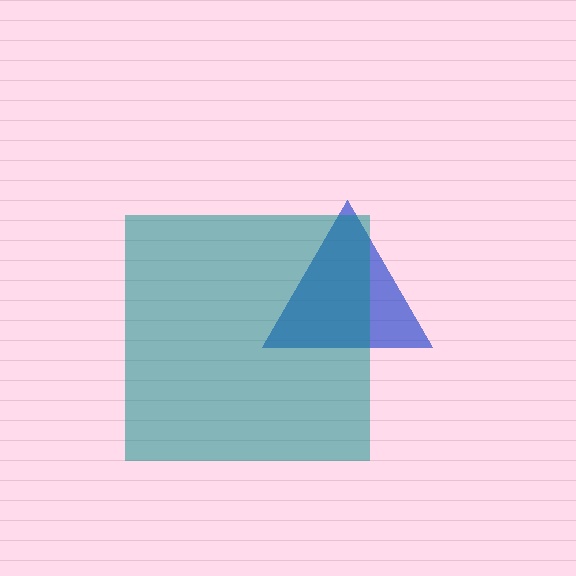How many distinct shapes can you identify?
There are 2 distinct shapes: a blue triangle, a teal square.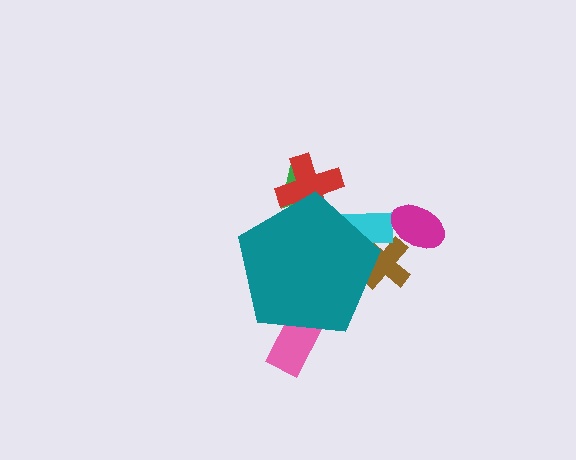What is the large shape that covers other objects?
A teal pentagon.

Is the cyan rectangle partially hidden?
Yes, the cyan rectangle is partially hidden behind the teal pentagon.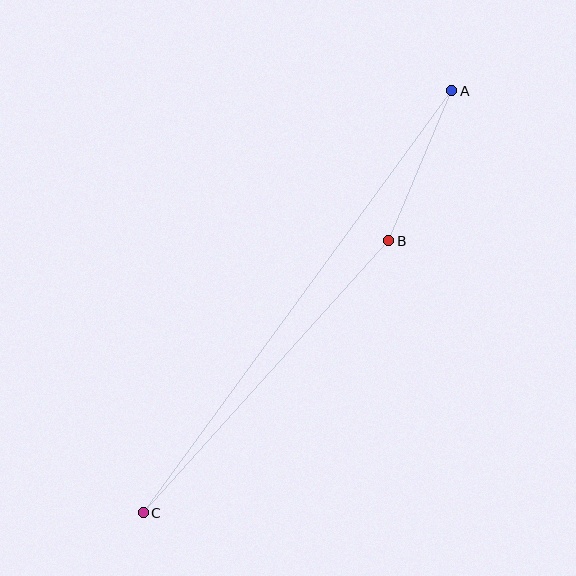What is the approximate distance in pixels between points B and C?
The distance between B and C is approximately 366 pixels.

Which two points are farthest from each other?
Points A and C are farthest from each other.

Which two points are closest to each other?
Points A and B are closest to each other.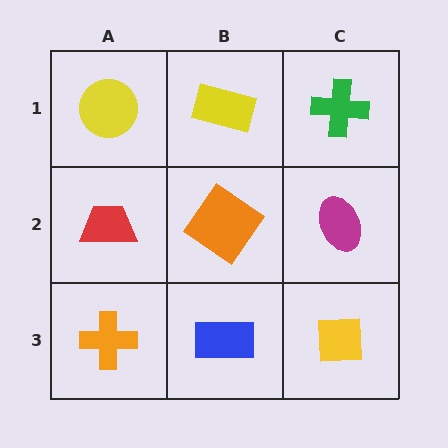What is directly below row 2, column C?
A yellow square.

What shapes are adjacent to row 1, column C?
A magenta ellipse (row 2, column C), a yellow rectangle (row 1, column B).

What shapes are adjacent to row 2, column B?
A yellow rectangle (row 1, column B), a blue rectangle (row 3, column B), a red trapezoid (row 2, column A), a magenta ellipse (row 2, column C).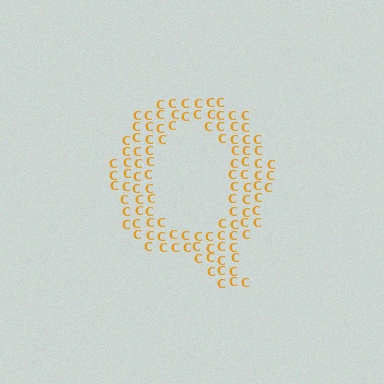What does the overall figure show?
The overall figure shows the letter Q.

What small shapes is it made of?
It is made of small letter C's.